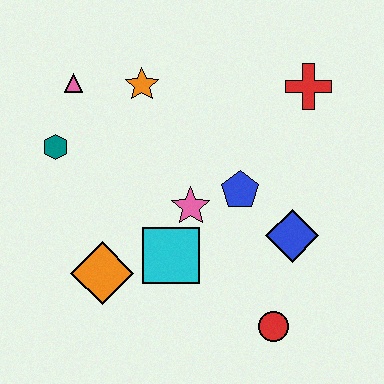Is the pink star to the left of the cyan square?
No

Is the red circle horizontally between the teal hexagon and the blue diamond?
Yes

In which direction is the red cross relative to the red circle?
The red cross is above the red circle.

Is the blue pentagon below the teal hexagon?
Yes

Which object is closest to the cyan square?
The pink star is closest to the cyan square.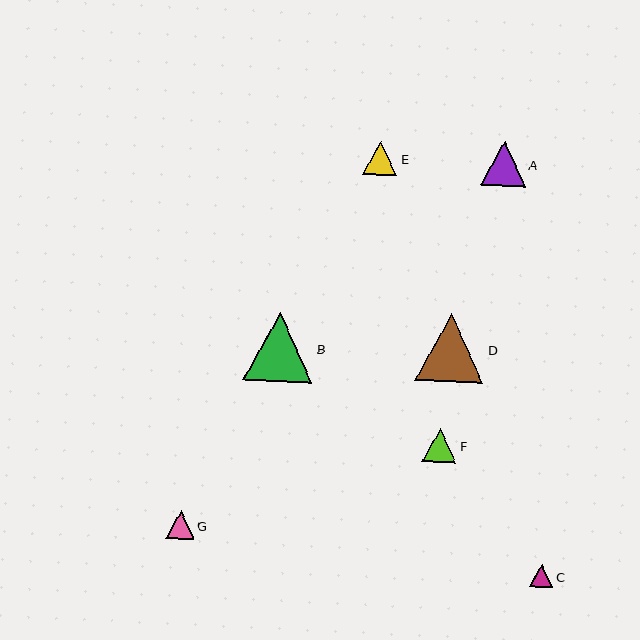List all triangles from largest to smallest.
From largest to smallest: B, D, A, F, E, G, C.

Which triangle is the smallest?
Triangle C is the smallest with a size of approximately 23 pixels.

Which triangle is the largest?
Triangle B is the largest with a size of approximately 69 pixels.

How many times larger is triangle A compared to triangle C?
Triangle A is approximately 2.0 times the size of triangle C.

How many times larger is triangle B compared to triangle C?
Triangle B is approximately 3.0 times the size of triangle C.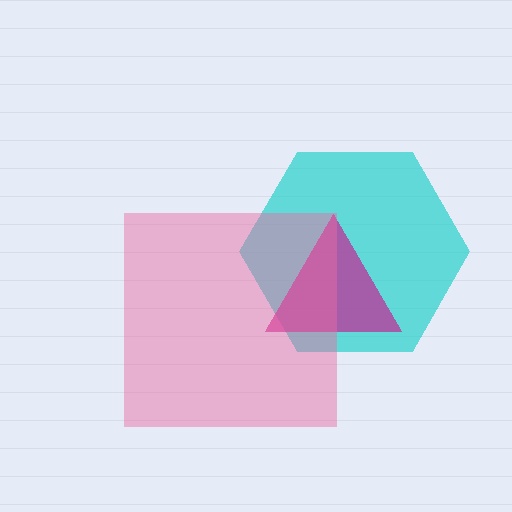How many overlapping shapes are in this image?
There are 3 overlapping shapes in the image.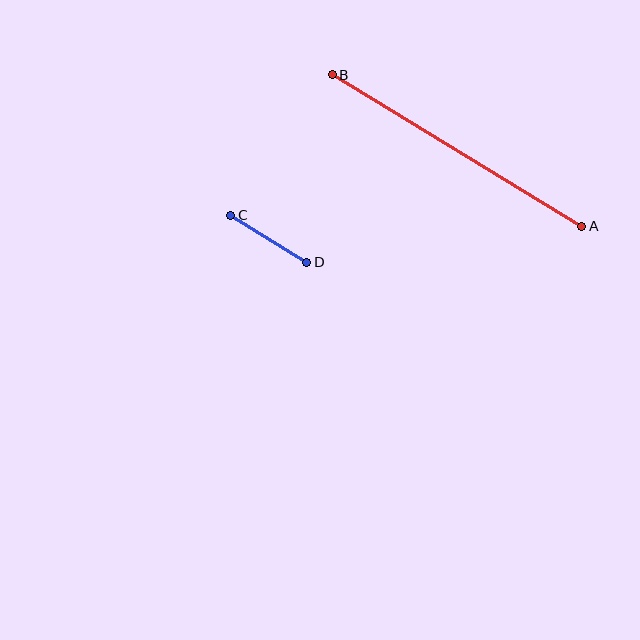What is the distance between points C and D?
The distance is approximately 89 pixels.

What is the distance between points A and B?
The distance is approximately 292 pixels.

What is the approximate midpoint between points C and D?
The midpoint is at approximately (269, 239) pixels.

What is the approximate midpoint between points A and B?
The midpoint is at approximately (457, 150) pixels.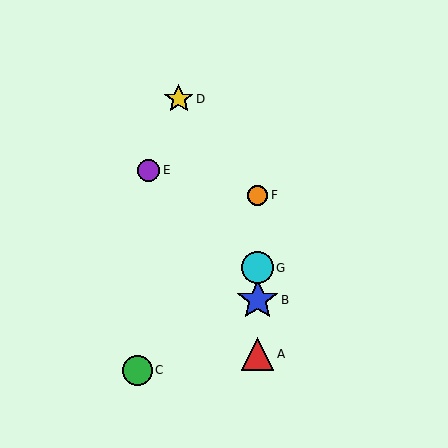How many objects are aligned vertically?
4 objects (A, B, F, G) are aligned vertically.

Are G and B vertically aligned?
Yes, both are at x≈258.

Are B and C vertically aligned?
No, B is at x≈258 and C is at x≈137.